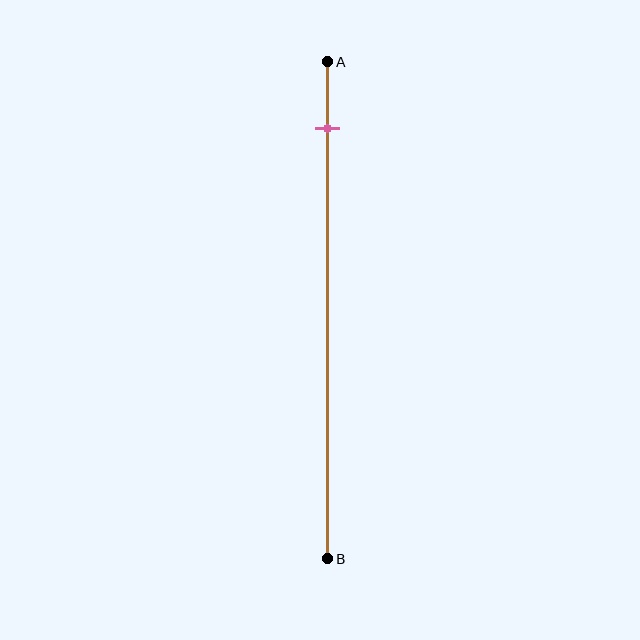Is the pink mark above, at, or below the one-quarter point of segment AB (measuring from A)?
The pink mark is above the one-quarter point of segment AB.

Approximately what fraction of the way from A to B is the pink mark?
The pink mark is approximately 15% of the way from A to B.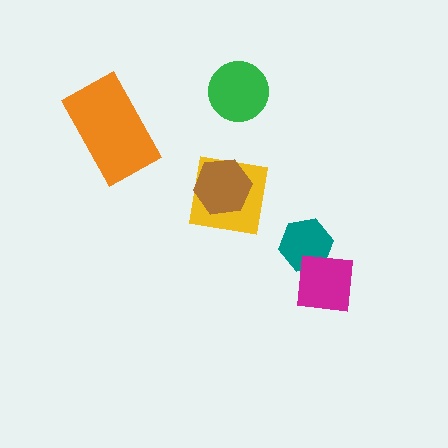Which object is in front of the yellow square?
The brown hexagon is in front of the yellow square.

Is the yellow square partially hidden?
Yes, it is partially covered by another shape.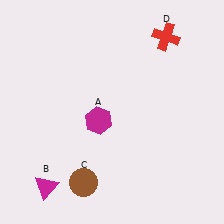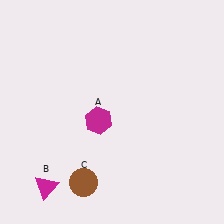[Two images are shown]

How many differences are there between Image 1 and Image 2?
There is 1 difference between the two images.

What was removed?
The red cross (D) was removed in Image 2.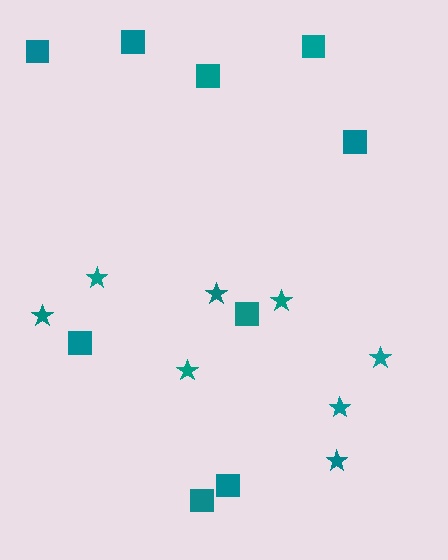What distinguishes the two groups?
There are 2 groups: one group of squares (9) and one group of stars (8).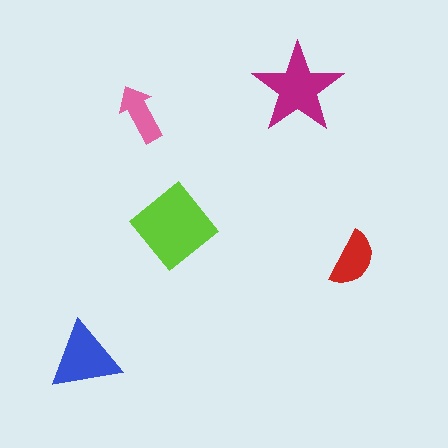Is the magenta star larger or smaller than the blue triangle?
Larger.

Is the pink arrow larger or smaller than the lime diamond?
Smaller.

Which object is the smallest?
The pink arrow.